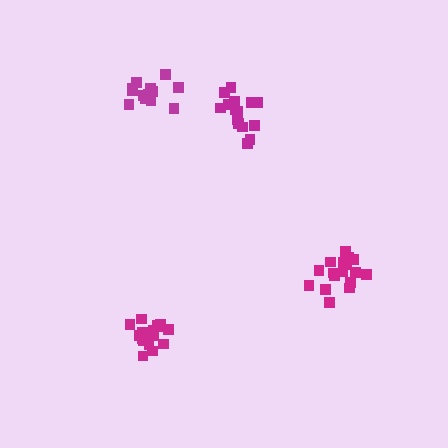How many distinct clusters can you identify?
There are 4 distinct clusters.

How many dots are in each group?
Group 1: 16 dots, Group 2: 18 dots, Group 3: 15 dots, Group 4: 14 dots (63 total).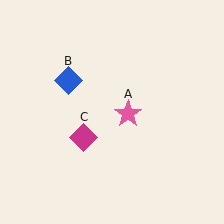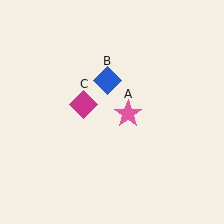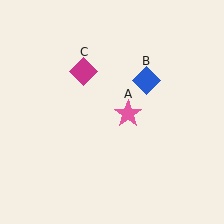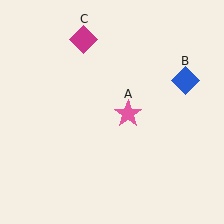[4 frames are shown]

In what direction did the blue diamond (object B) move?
The blue diamond (object B) moved right.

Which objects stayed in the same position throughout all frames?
Pink star (object A) remained stationary.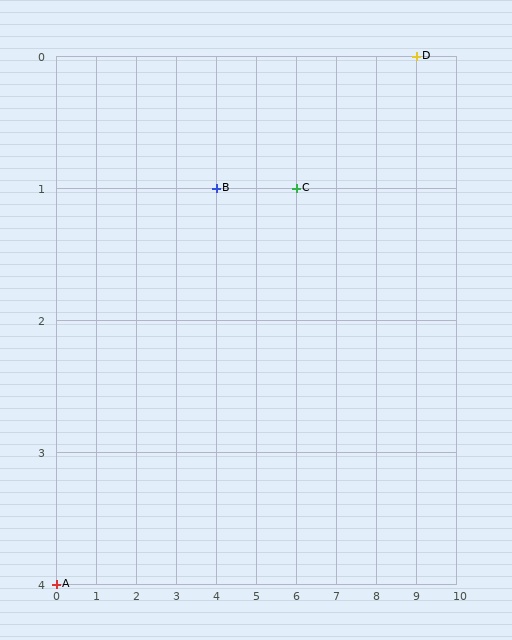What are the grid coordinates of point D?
Point D is at grid coordinates (9, 0).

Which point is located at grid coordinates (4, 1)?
Point B is at (4, 1).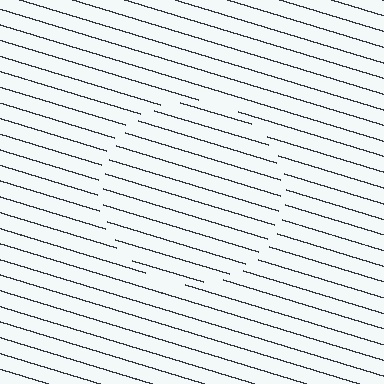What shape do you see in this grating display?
An illusory circle. The interior of the shape contains the same grating, shifted by half a period — the contour is defined by the phase discontinuity where line-ends from the inner and outer gratings abut.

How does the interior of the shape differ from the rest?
The interior of the shape contains the same grating, shifted by half a period — the contour is defined by the phase discontinuity where line-ends from the inner and outer gratings abut.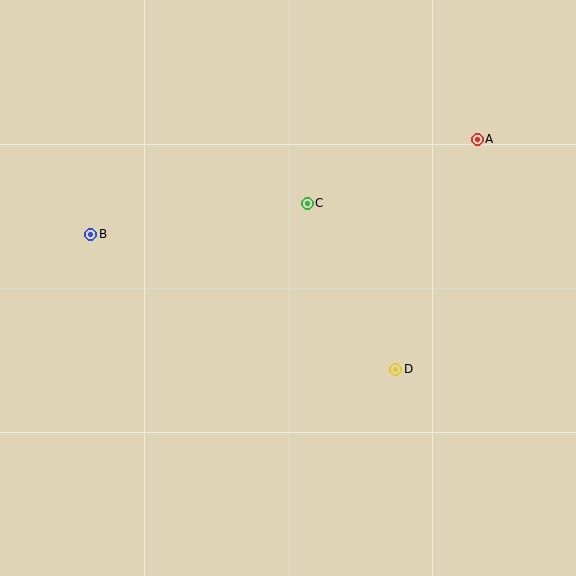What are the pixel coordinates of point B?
Point B is at (91, 234).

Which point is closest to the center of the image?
Point C at (307, 203) is closest to the center.